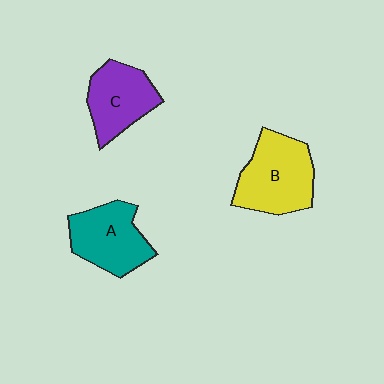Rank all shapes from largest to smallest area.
From largest to smallest: B (yellow), A (teal), C (purple).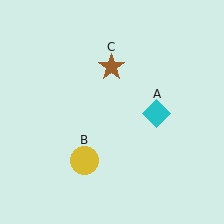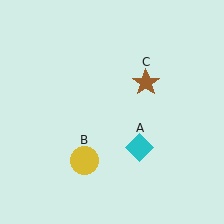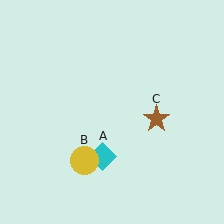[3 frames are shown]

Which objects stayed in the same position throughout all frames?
Yellow circle (object B) remained stationary.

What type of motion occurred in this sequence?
The cyan diamond (object A), brown star (object C) rotated clockwise around the center of the scene.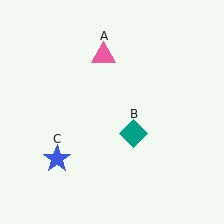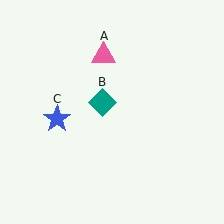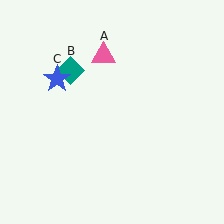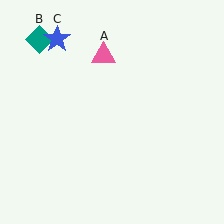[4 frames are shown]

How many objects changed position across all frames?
2 objects changed position: teal diamond (object B), blue star (object C).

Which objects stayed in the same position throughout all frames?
Pink triangle (object A) remained stationary.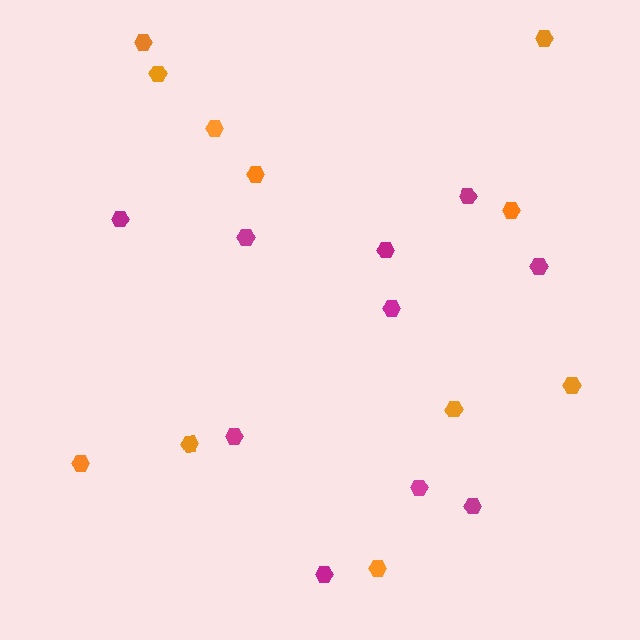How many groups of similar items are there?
There are 2 groups: one group of magenta hexagons (10) and one group of orange hexagons (11).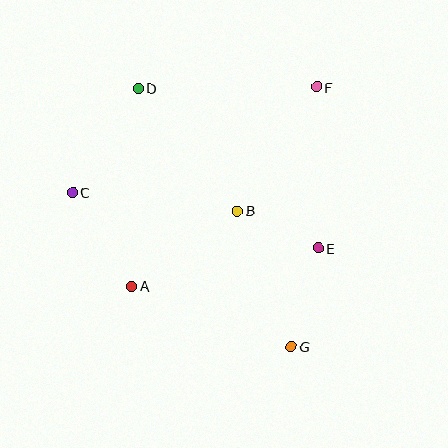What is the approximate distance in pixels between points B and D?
The distance between B and D is approximately 158 pixels.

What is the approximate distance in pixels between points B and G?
The distance between B and G is approximately 146 pixels.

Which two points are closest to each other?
Points B and E are closest to each other.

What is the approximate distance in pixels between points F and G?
The distance between F and G is approximately 261 pixels.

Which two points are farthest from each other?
Points D and G are farthest from each other.